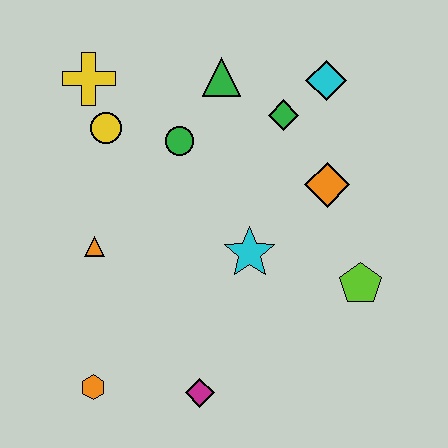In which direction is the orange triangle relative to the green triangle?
The orange triangle is below the green triangle.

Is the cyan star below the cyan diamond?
Yes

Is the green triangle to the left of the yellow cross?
No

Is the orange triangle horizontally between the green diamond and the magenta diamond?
No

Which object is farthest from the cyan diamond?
The orange hexagon is farthest from the cyan diamond.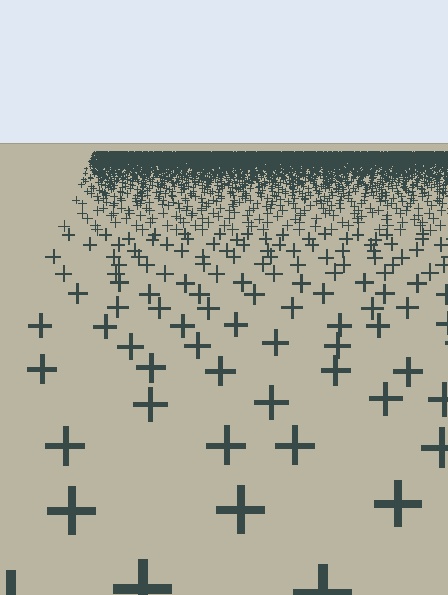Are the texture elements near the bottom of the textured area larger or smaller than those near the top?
Larger. Near the bottom, elements are closer to the viewer and appear at a bigger on-screen size.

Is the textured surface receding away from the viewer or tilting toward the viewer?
The surface is receding away from the viewer. Texture elements get smaller and denser toward the top.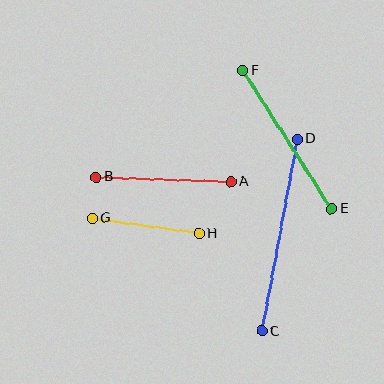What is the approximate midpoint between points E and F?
The midpoint is at approximately (287, 140) pixels.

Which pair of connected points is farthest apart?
Points C and D are farthest apart.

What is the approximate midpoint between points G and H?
The midpoint is at approximately (145, 226) pixels.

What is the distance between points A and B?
The distance is approximately 135 pixels.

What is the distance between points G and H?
The distance is approximately 108 pixels.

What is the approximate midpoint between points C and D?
The midpoint is at approximately (280, 235) pixels.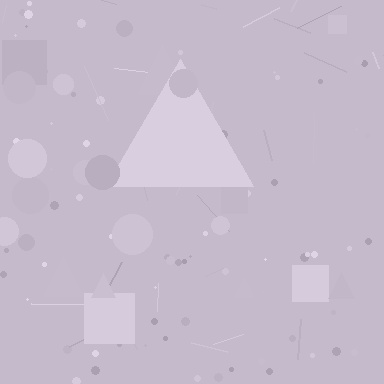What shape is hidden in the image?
A triangle is hidden in the image.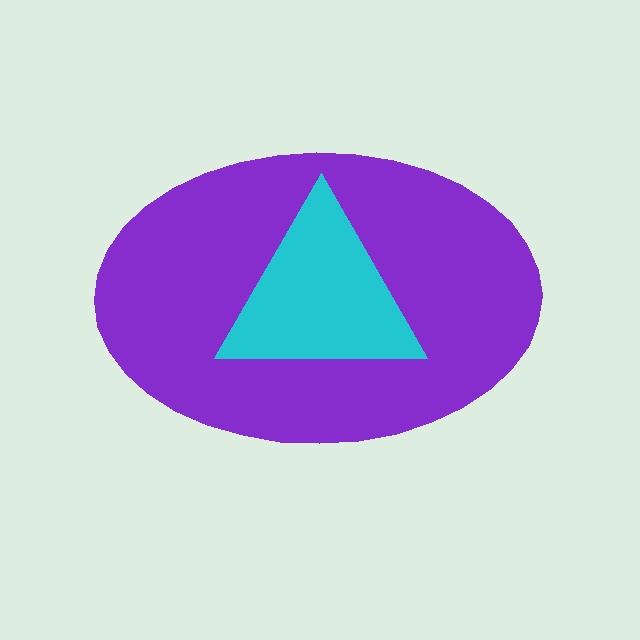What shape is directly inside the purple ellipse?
The cyan triangle.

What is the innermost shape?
The cyan triangle.